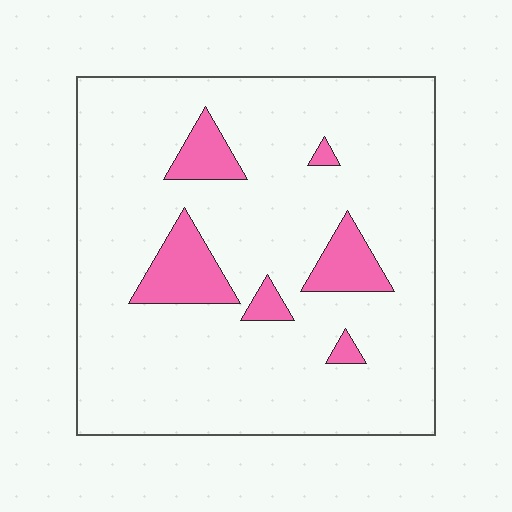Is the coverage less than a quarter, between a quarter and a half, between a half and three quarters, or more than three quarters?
Less than a quarter.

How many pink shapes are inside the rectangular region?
6.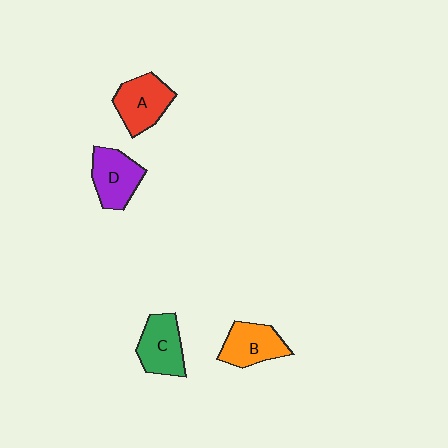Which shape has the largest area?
Shape A (red).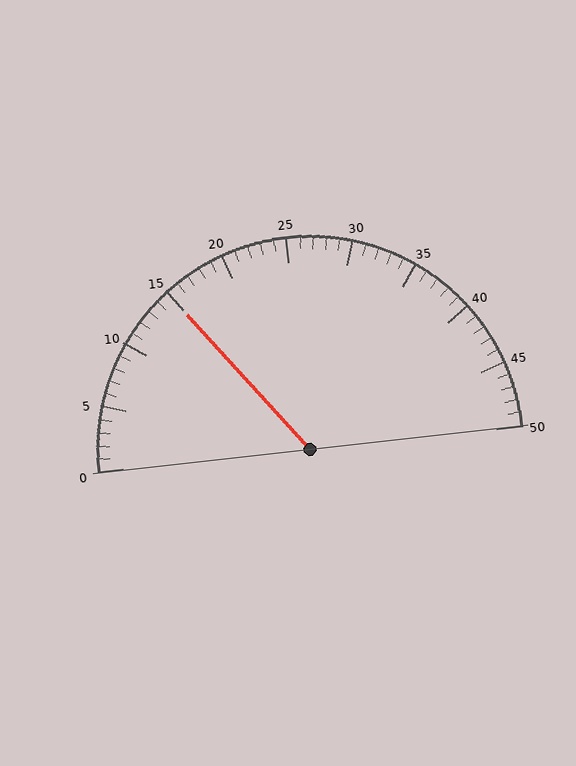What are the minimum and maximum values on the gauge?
The gauge ranges from 0 to 50.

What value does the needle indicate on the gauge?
The needle indicates approximately 15.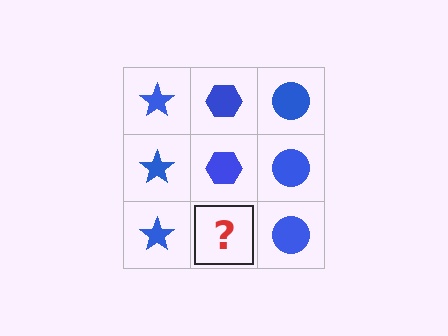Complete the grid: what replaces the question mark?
The question mark should be replaced with a blue hexagon.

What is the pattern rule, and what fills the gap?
The rule is that each column has a consistent shape. The gap should be filled with a blue hexagon.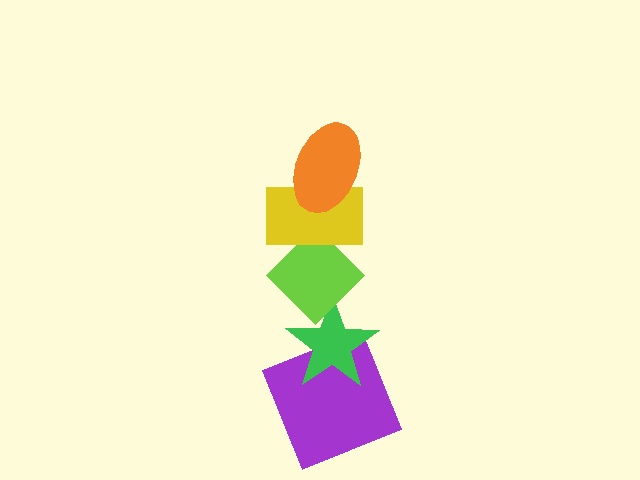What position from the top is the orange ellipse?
The orange ellipse is 1st from the top.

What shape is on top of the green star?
The lime diamond is on top of the green star.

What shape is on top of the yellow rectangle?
The orange ellipse is on top of the yellow rectangle.